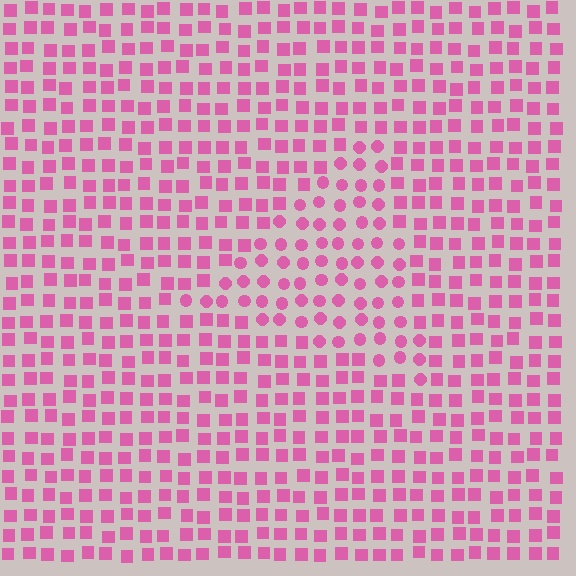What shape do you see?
I see a triangle.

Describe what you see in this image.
The image is filled with small pink elements arranged in a uniform grid. A triangle-shaped region contains circles, while the surrounding area contains squares. The boundary is defined purely by the change in element shape.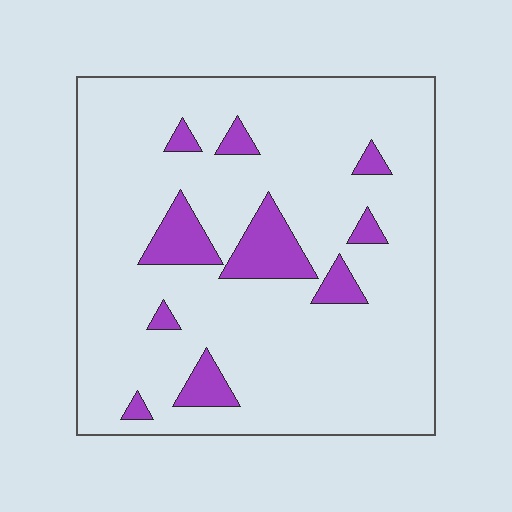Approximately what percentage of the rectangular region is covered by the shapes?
Approximately 10%.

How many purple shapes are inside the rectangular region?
10.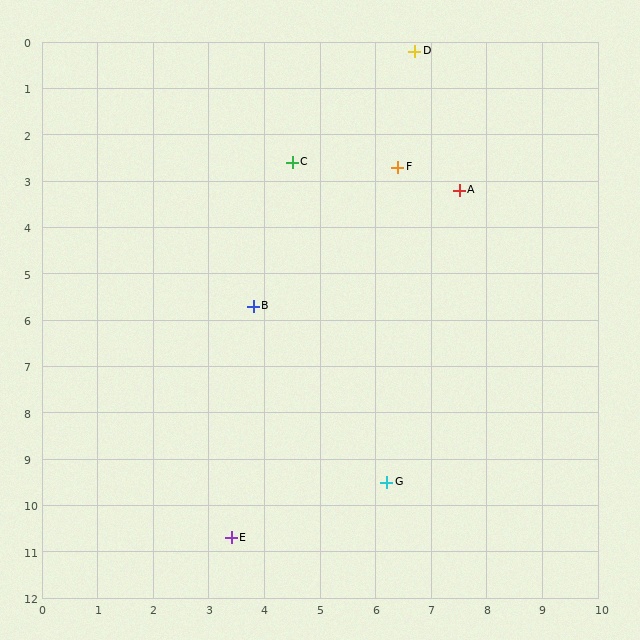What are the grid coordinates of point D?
Point D is at approximately (6.7, 0.2).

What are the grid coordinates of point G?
Point G is at approximately (6.2, 9.5).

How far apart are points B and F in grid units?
Points B and F are about 4.0 grid units apart.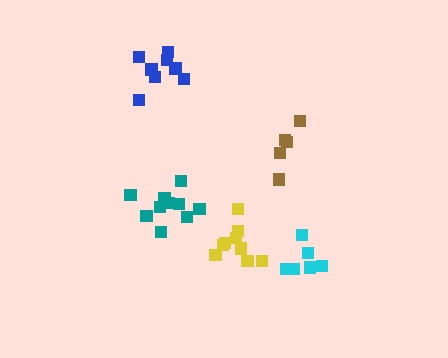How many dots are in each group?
Group 1: 6 dots, Group 2: 9 dots, Group 3: 8 dots, Group 4: 5 dots, Group 5: 10 dots (38 total).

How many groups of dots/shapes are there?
There are 5 groups.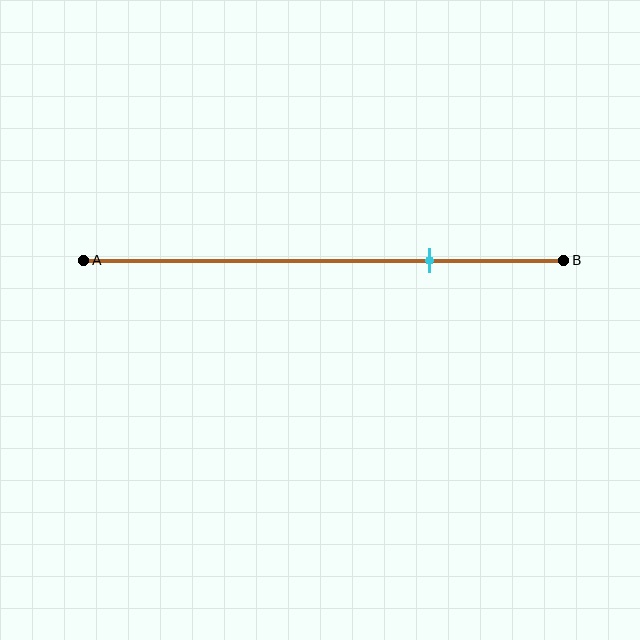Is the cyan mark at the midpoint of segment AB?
No, the mark is at about 70% from A, not at the 50% midpoint.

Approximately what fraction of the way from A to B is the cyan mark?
The cyan mark is approximately 70% of the way from A to B.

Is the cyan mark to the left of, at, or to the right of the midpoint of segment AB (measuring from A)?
The cyan mark is to the right of the midpoint of segment AB.